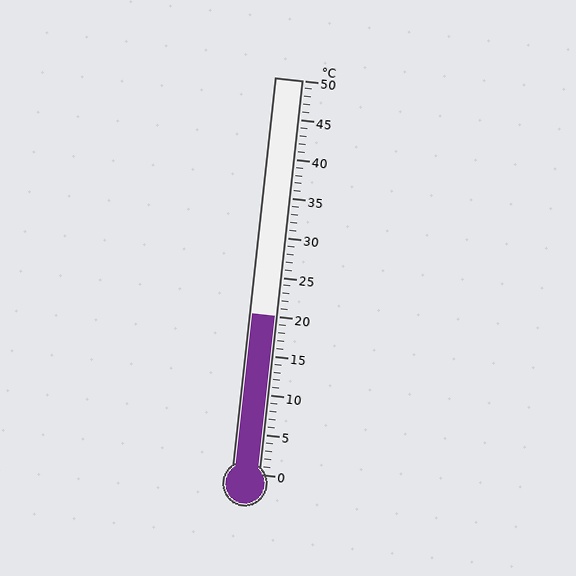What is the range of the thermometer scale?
The thermometer scale ranges from 0°C to 50°C.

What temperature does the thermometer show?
The thermometer shows approximately 20°C.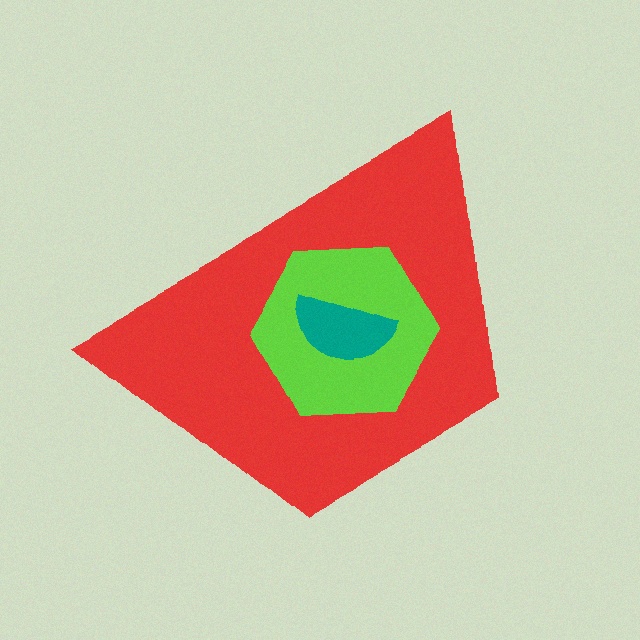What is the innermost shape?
The teal semicircle.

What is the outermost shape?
The red trapezoid.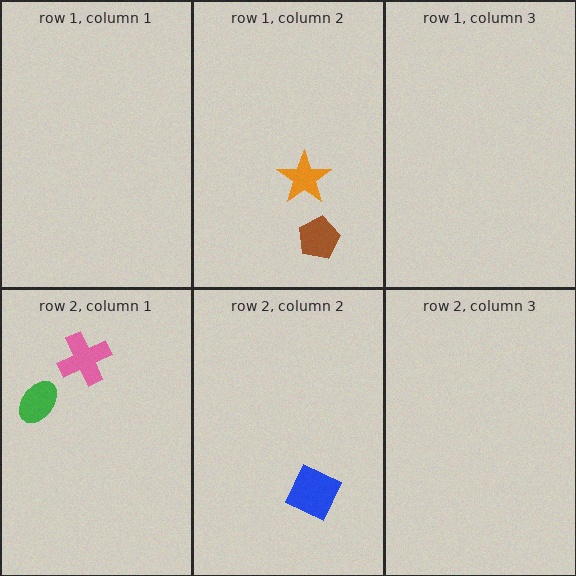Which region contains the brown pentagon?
The row 1, column 2 region.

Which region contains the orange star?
The row 1, column 2 region.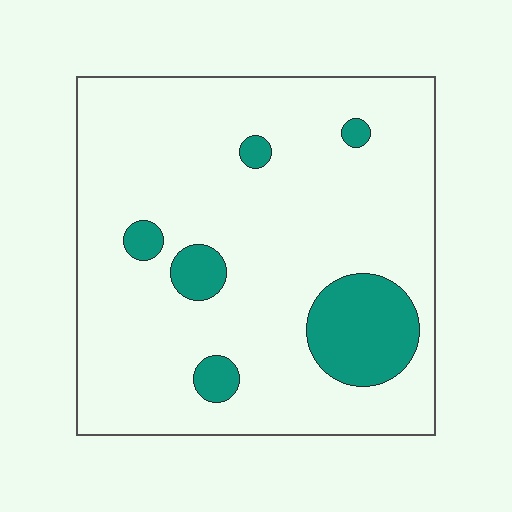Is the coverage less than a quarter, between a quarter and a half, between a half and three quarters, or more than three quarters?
Less than a quarter.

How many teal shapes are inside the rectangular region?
6.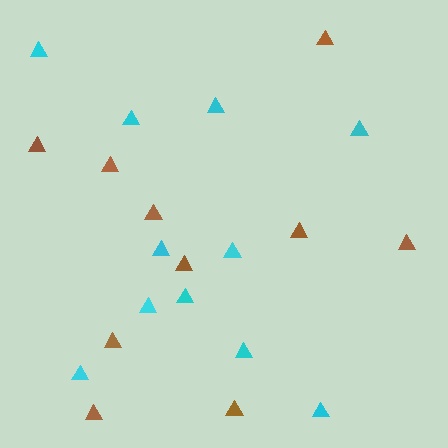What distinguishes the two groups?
There are 2 groups: one group of brown triangles (10) and one group of cyan triangles (11).